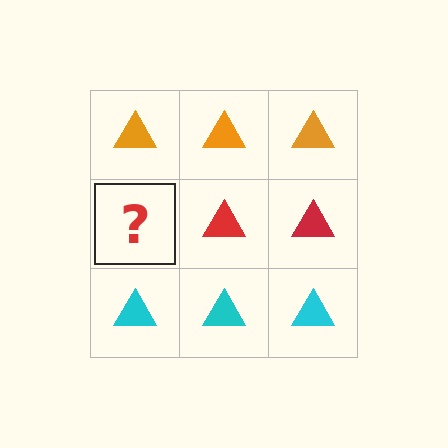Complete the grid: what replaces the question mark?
The question mark should be replaced with a red triangle.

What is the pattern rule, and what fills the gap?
The rule is that each row has a consistent color. The gap should be filled with a red triangle.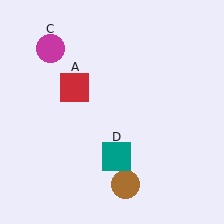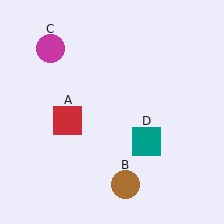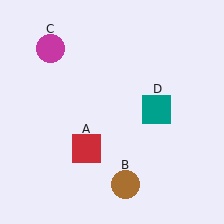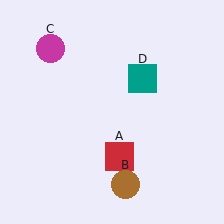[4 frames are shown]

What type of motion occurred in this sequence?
The red square (object A), teal square (object D) rotated counterclockwise around the center of the scene.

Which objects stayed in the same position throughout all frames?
Brown circle (object B) and magenta circle (object C) remained stationary.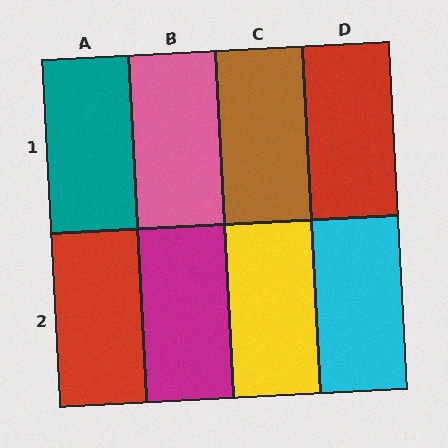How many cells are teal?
1 cell is teal.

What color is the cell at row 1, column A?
Teal.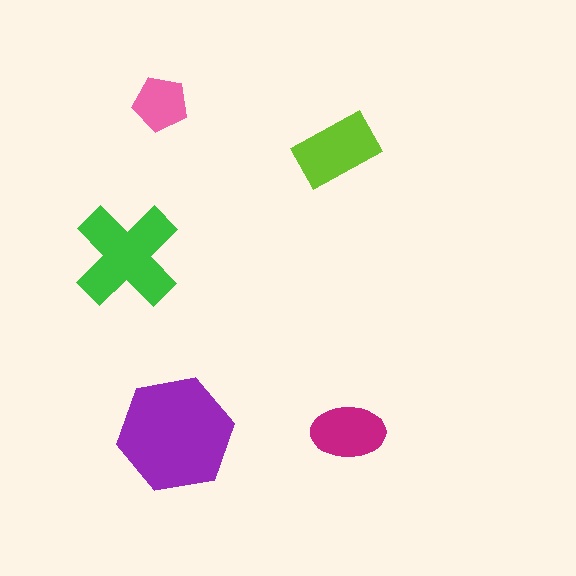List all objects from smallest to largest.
The pink pentagon, the magenta ellipse, the lime rectangle, the green cross, the purple hexagon.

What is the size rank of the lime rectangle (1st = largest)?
3rd.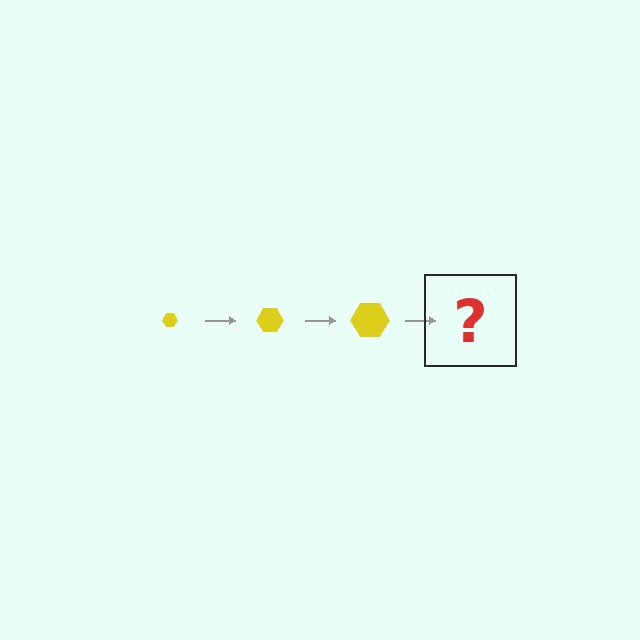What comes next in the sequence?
The next element should be a yellow hexagon, larger than the previous one.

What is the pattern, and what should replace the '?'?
The pattern is that the hexagon gets progressively larger each step. The '?' should be a yellow hexagon, larger than the previous one.